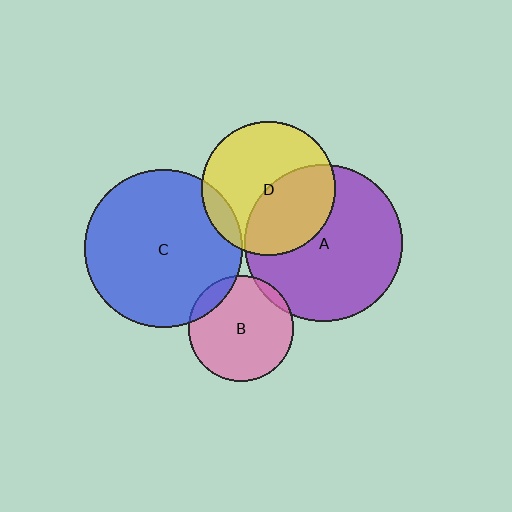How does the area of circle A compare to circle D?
Approximately 1.4 times.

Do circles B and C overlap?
Yes.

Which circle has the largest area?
Circle C (blue).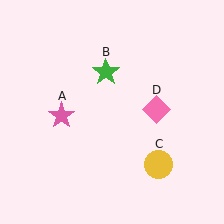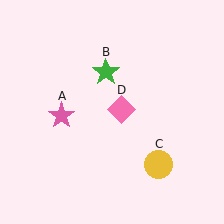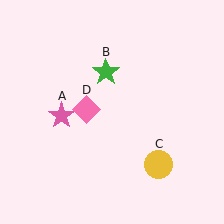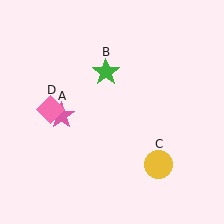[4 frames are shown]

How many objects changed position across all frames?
1 object changed position: pink diamond (object D).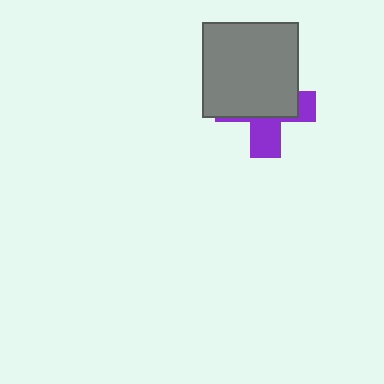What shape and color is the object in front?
The object in front is a gray square.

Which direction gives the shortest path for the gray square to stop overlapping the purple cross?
Moving up gives the shortest separation.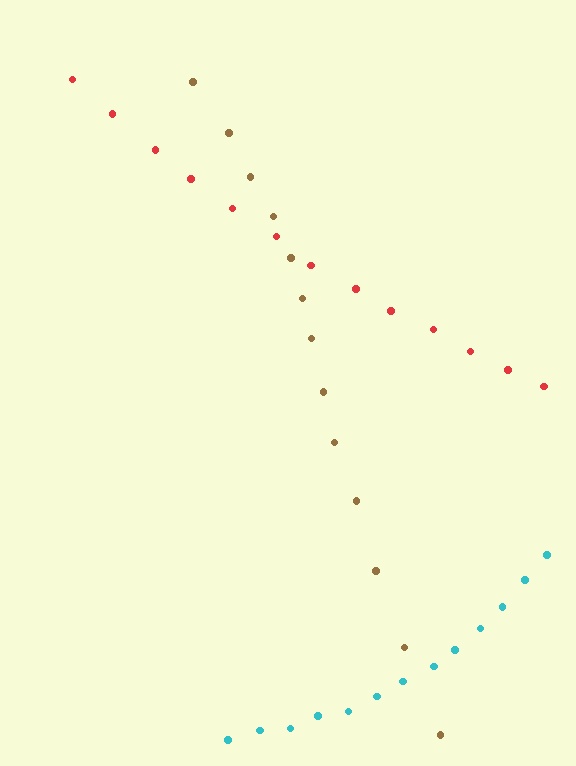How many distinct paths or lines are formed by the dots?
There are 3 distinct paths.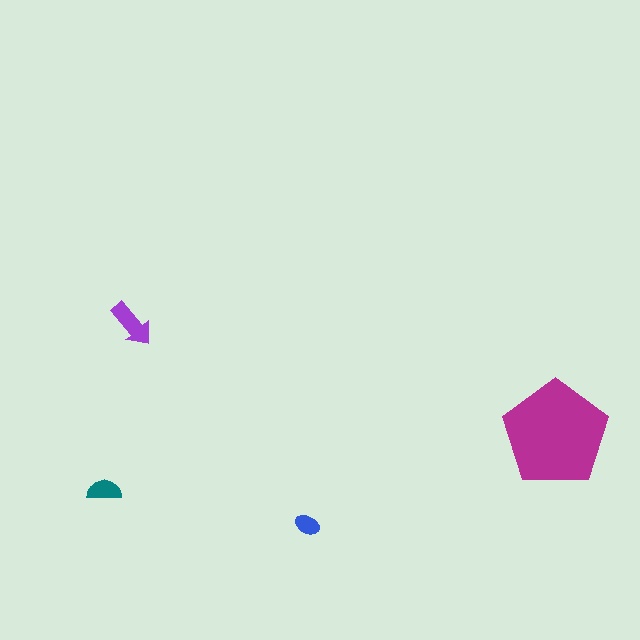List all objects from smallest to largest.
The blue ellipse, the teal semicircle, the purple arrow, the magenta pentagon.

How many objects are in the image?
There are 4 objects in the image.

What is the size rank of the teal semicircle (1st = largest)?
3rd.